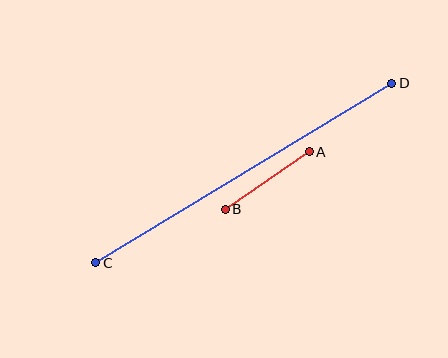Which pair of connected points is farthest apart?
Points C and D are farthest apart.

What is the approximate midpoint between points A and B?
The midpoint is at approximately (267, 181) pixels.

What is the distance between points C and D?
The distance is approximately 346 pixels.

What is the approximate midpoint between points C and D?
The midpoint is at approximately (244, 173) pixels.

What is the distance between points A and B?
The distance is approximately 102 pixels.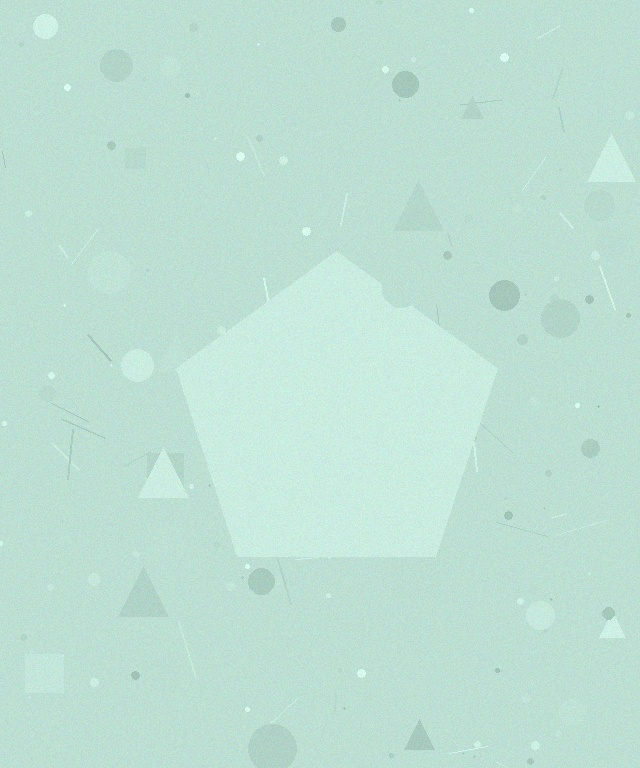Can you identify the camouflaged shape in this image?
The camouflaged shape is a pentagon.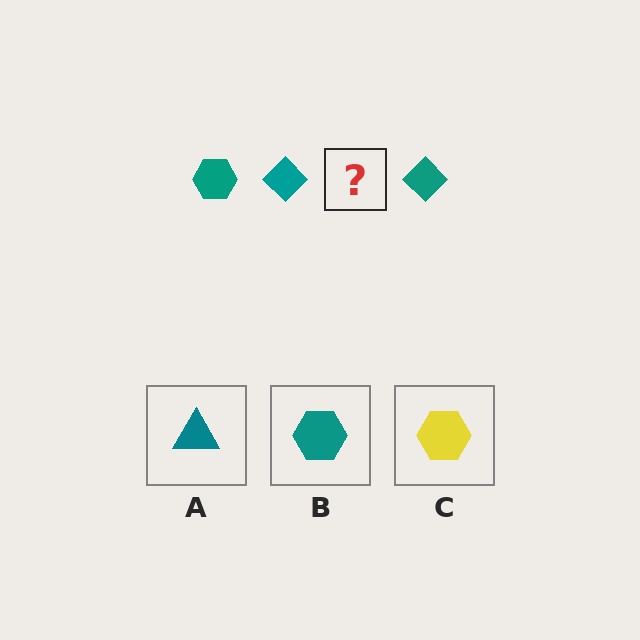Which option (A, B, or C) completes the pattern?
B.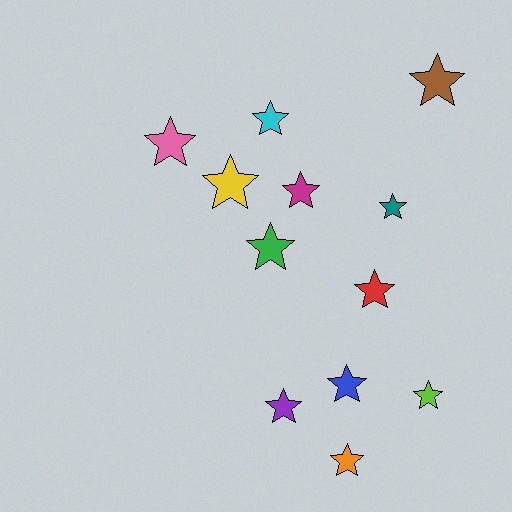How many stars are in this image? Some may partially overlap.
There are 12 stars.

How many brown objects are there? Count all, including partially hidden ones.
There is 1 brown object.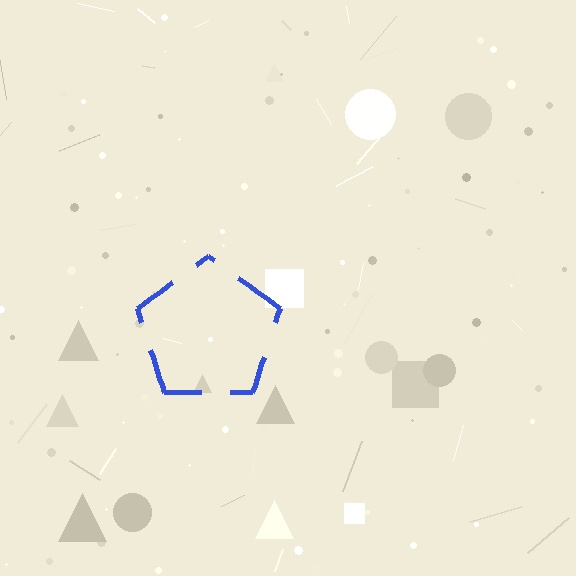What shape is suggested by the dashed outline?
The dashed outline suggests a pentagon.